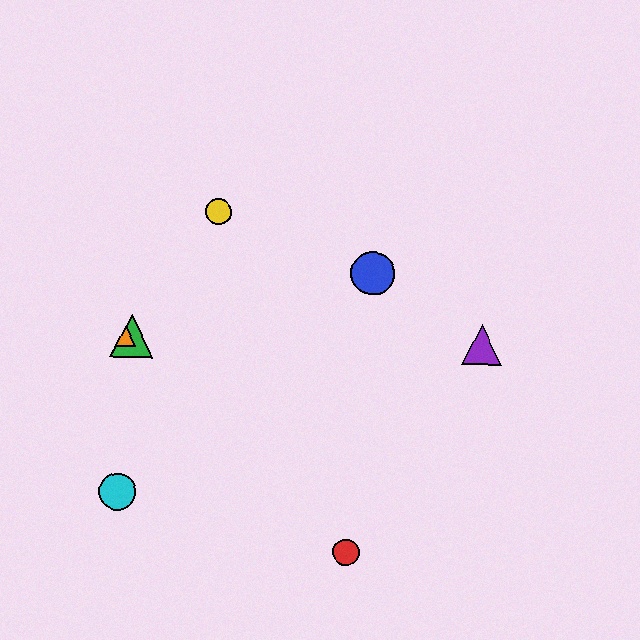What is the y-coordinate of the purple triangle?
The purple triangle is at y≈345.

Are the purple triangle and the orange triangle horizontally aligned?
Yes, both are at y≈345.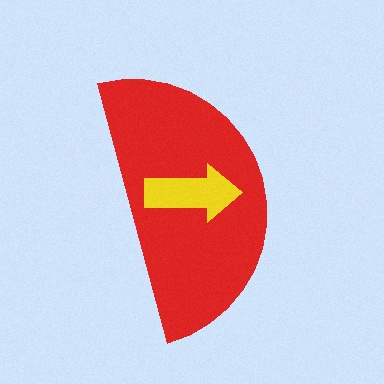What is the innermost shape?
The yellow arrow.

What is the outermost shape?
The red semicircle.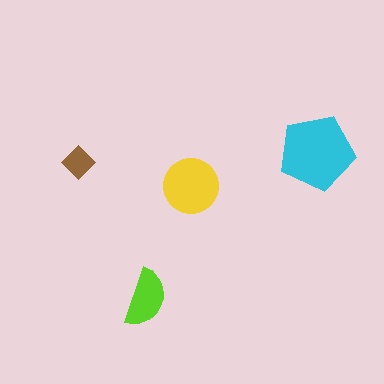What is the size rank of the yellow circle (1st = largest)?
2nd.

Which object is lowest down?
The lime semicircle is bottommost.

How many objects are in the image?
There are 4 objects in the image.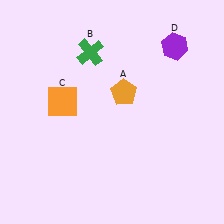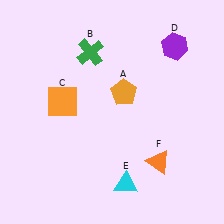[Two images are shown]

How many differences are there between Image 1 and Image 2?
There are 2 differences between the two images.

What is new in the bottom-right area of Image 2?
An orange triangle (F) was added in the bottom-right area of Image 2.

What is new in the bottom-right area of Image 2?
A cyan triangle (E) was added in the bottom-right area of Image 2.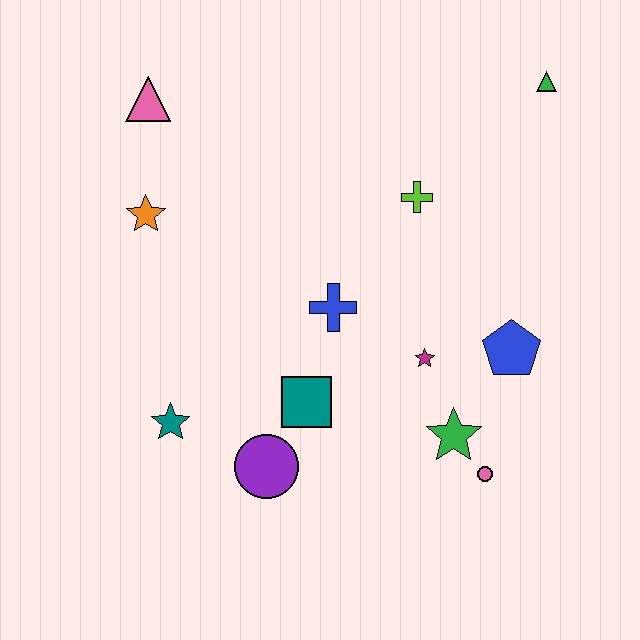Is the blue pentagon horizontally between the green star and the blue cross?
No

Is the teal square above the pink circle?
Yes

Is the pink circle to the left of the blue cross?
No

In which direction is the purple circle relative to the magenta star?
The purple circle is to the left of the magenta star.